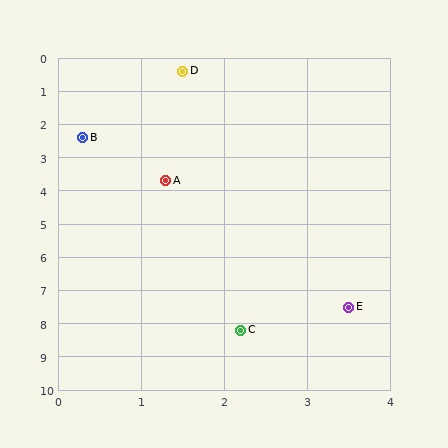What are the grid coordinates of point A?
Point A is at approximately (1.3, 3.7).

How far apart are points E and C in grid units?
Points E and C are about 1.5 grid units apart.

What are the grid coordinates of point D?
Point D is at approximately (1.5, 0.4).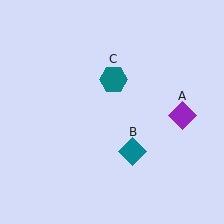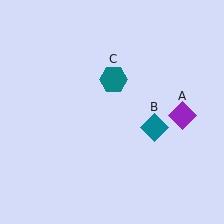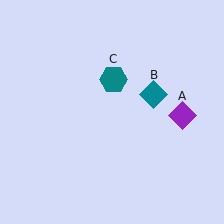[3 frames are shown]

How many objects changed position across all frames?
1 object changed position: teal diamond (object B).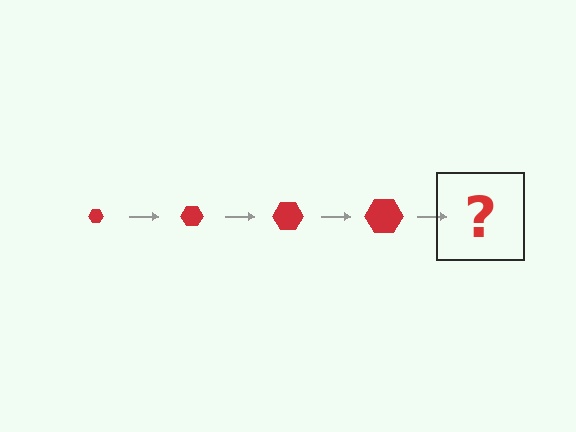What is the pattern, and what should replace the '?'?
The pattern is that the hexagon gets progressively larger each step. The '?' should be a red hexagon, larger than the previous one.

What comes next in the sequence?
The next element should be a red hexagon, larger than the previous one.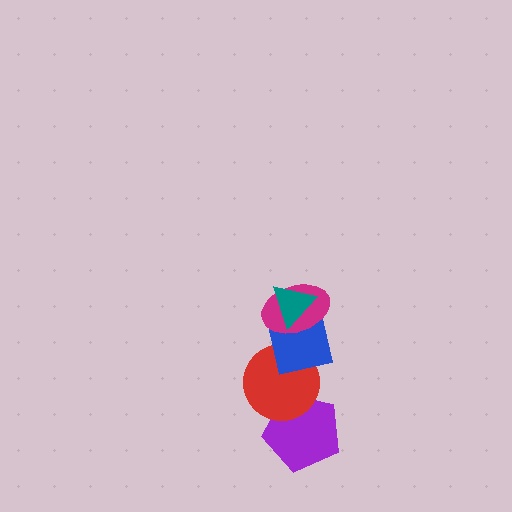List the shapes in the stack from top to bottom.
From top to bottom: the teal triangle, the magenta ellipse, the blue square, the red circle, the purple pentagon.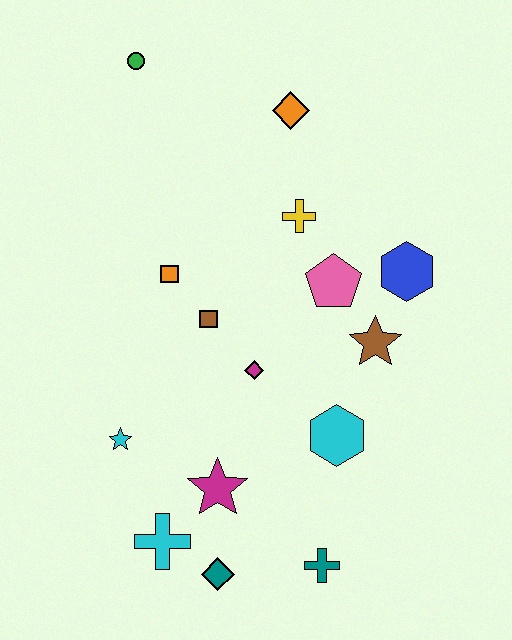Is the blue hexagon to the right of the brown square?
Yes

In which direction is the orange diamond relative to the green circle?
The orange diamond is to the right of the green circle.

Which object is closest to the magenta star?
The cyan cross is closest to the magenta star.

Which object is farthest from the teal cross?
The green circle is farthest from the teal cross.